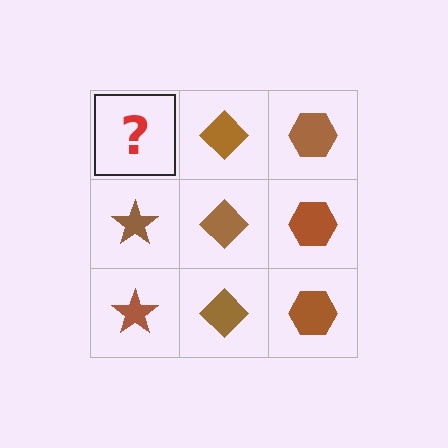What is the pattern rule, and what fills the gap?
The rule is that each column has a consistent shape. The gap should be filled with a brown star.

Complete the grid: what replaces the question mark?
The question mark should be replaced with a brown star.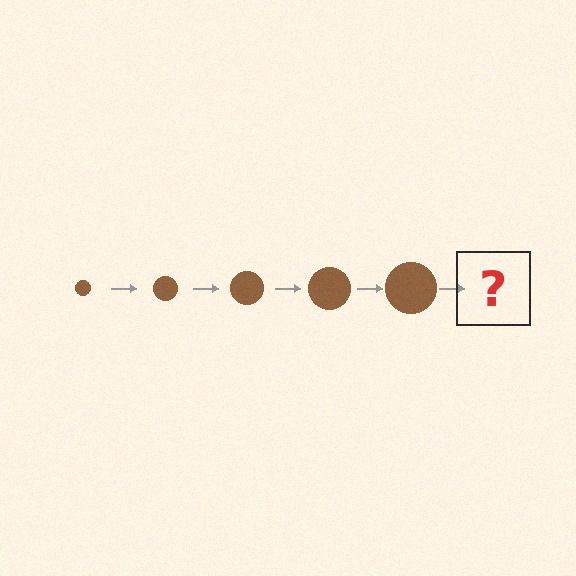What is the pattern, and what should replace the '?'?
The pattern is that the circle gets progressively larger each step. The '?' should be a brown circle, larger than the previous one.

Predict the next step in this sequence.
The next step is a brown circle, larger than the previous one.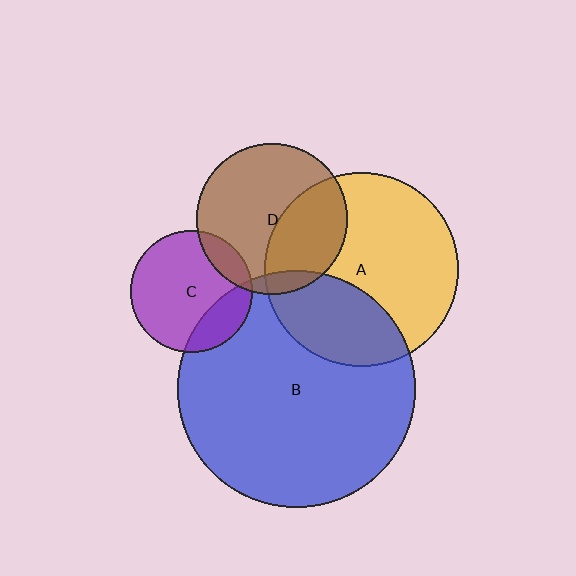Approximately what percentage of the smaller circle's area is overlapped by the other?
Approximately 30%.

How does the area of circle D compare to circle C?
Approximately 1.5 times.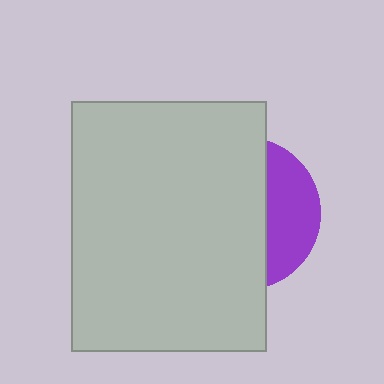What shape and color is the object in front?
The object in front is a light gray rectangle.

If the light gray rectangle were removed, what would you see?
You would see the complete purple circle.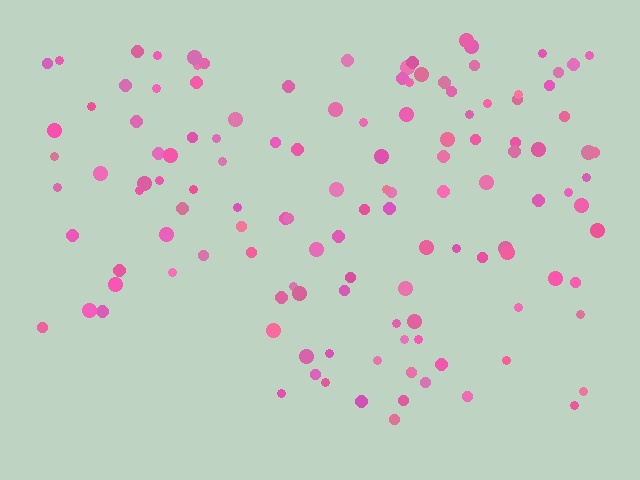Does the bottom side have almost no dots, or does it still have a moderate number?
Still a moderate number, just noticeably fewer than the top.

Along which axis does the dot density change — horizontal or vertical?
Vertical.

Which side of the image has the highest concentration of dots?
The top.